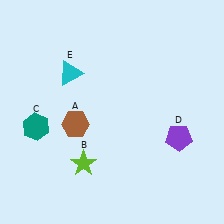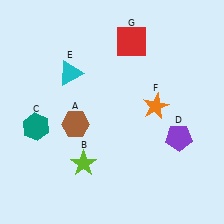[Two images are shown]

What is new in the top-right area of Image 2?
A red square (G) was added in the top-right area of Image 2.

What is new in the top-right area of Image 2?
An orange star (F) was added in the top-right area of Image 2.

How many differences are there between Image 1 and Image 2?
There are 2 differences between the two images.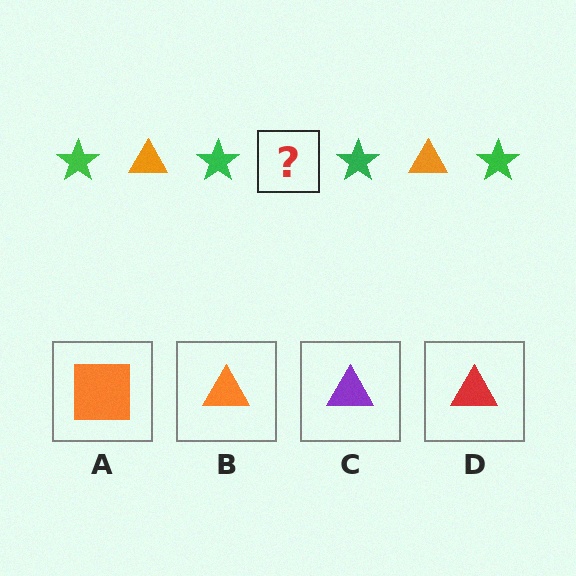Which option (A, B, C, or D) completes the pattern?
B.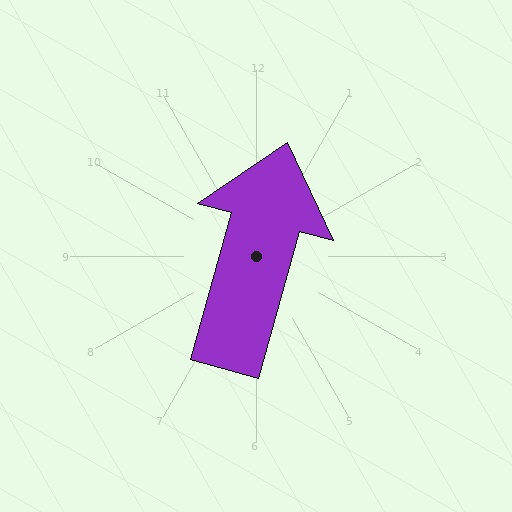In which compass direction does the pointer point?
North.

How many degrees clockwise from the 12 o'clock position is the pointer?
Approximately 16 degrees.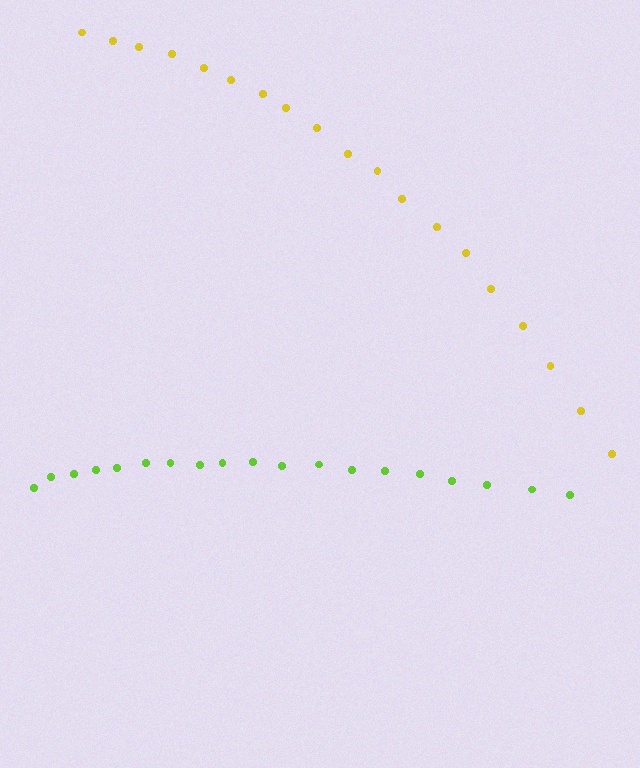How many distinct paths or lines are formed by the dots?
There are 2 distinct paths.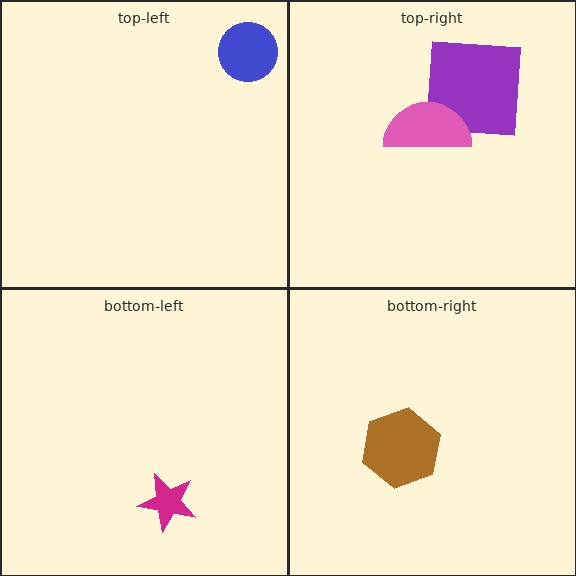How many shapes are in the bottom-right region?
1.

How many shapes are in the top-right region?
2.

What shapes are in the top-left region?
The blue circle.